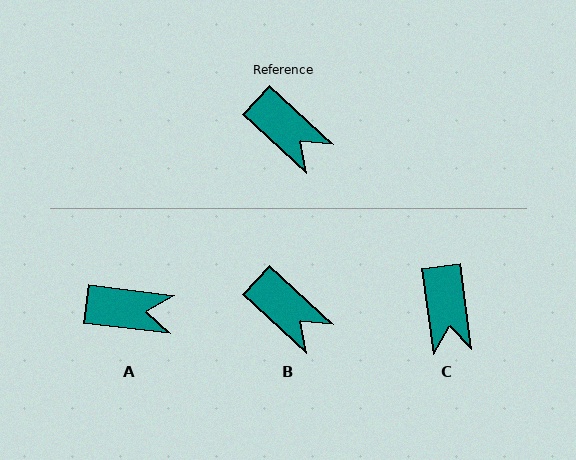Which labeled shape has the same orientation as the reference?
B.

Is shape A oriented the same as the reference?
No, it is off by about 36 degrees.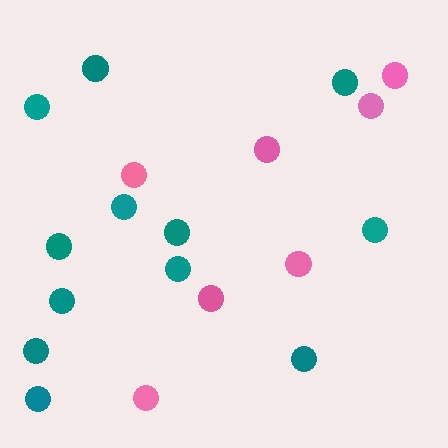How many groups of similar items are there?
There are 2 groups: one group of pink circles (7) and one group of teal circles (12).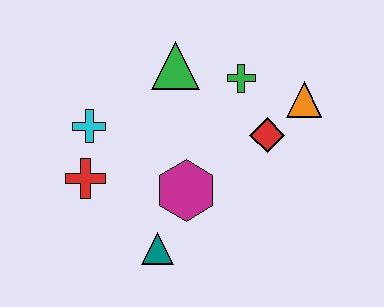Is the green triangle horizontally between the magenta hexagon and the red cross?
Yes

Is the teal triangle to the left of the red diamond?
Yes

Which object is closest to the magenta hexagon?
The teal triangle is closest to the magenta hexagon.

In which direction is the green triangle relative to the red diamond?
The green triangle is to the left of the red diamond.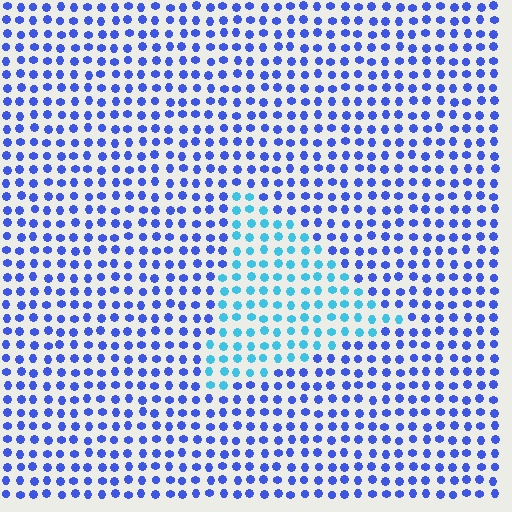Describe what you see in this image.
The image is filled with small blue elements in a uniform arrangement. A triangle-shaped region is visible where the elements are tinted to a slightly different hue, forming a subtle color boundary.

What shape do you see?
I see a triangle.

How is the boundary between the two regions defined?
The boundary is defined purely by a slight shift in hue (about 40 degrees). Spacing, size, and orientation are identical on both sides.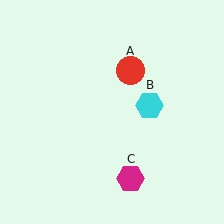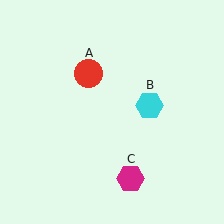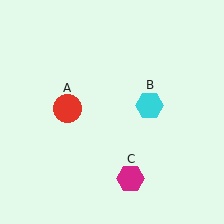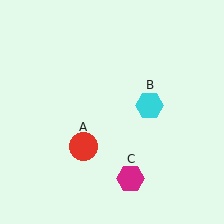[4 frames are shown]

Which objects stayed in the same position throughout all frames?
Cyan hexagon (object B) and magenta hexagon (object C) remained stationary.